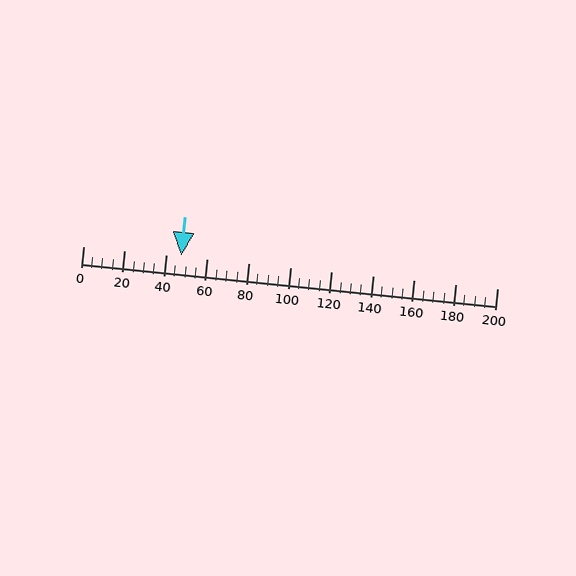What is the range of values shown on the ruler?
The ruler shows values from 0 to 200.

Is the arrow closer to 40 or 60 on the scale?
The arrow is closer to 40.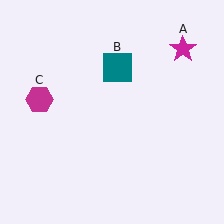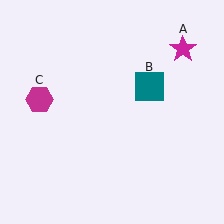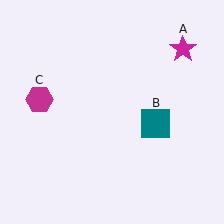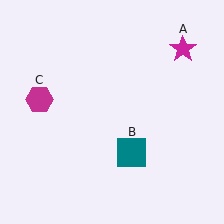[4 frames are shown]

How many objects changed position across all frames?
1 object changed position: teal square (object B).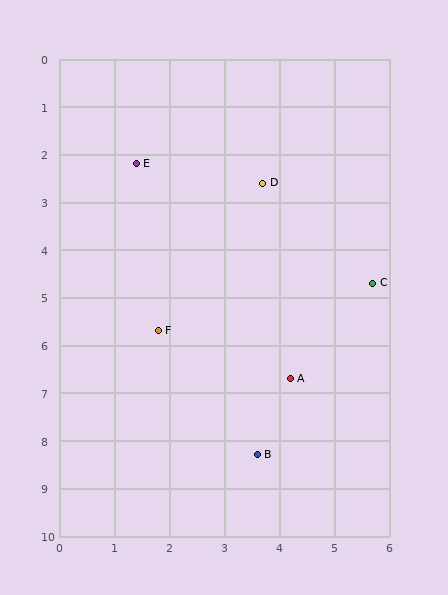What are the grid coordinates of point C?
Point C is at approximately (5.7, 4.7).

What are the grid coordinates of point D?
Point D is at approximately (3.7, 2.6).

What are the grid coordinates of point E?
Point E is at approximately (1.4, 2.2).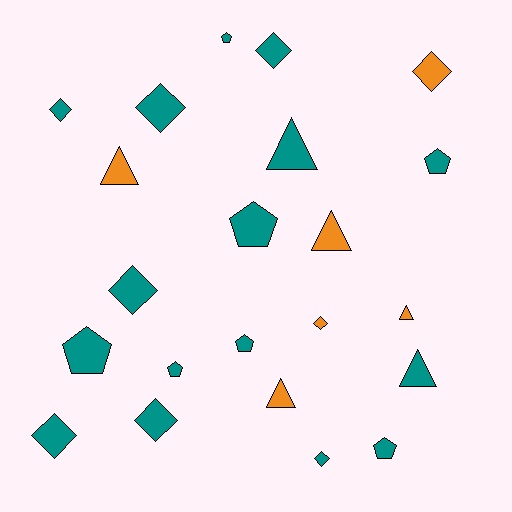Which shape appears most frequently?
Diamond, with 9 objects.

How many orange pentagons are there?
There are no orange pentagons.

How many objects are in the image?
There are 22 objects.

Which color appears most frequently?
Teal, with 16 objects.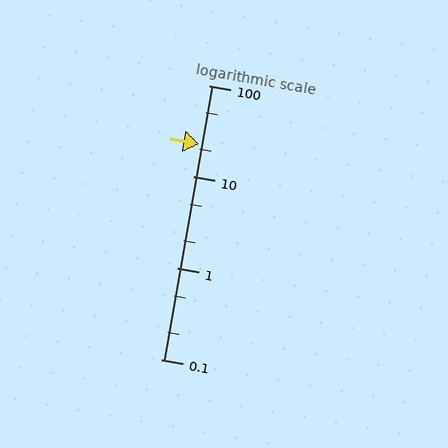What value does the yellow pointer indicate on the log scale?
The pointer indicates approximately 23.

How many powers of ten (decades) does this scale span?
The scale spans 3 decades, from 0.1 to 100.